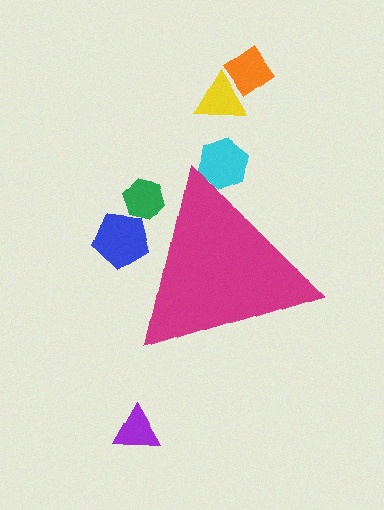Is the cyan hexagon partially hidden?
Yes, the cyan hexagon is partially hidden behind the magenta triangle.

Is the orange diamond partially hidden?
No, the orange diamond is fully visible.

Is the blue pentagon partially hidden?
Yes, the blue pentagon is partially hidden behind the magenta triangle.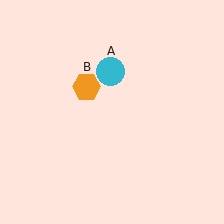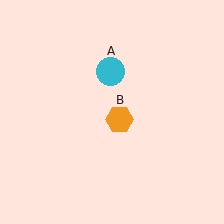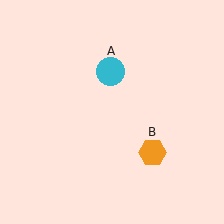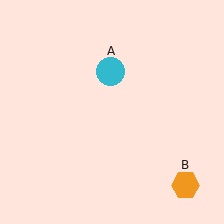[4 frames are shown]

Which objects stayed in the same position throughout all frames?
Cyan circle (object A) remained stationary.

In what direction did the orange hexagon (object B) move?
The orange hexagon (object B) moved down and to the right.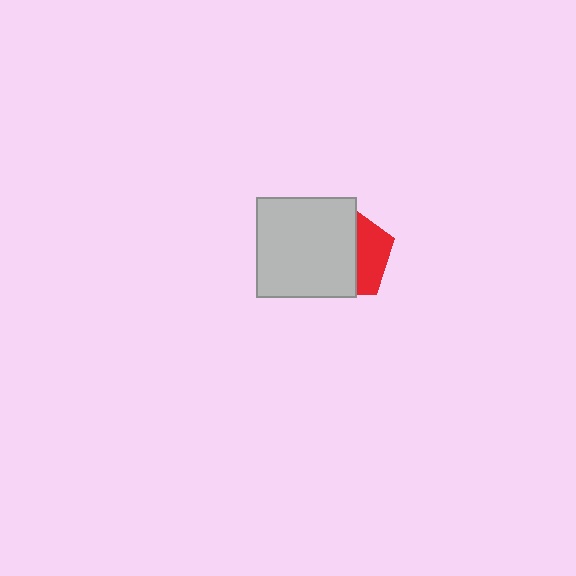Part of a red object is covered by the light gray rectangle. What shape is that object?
It is a pentagon.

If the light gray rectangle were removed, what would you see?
You would see the complete red pentagon.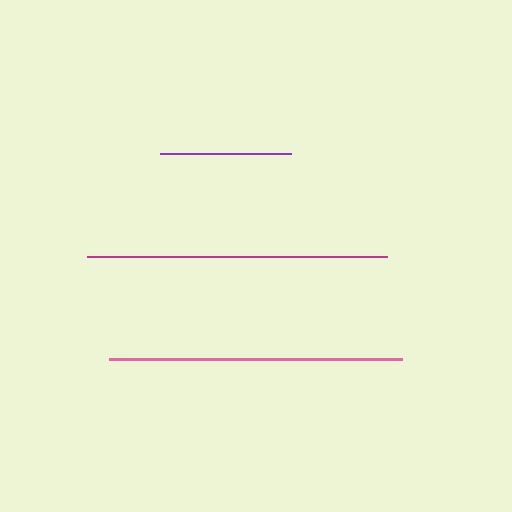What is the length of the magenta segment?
The magenta segment is approximately 300 pixels long.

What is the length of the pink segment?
The pink segment is approximately 293 pixels long.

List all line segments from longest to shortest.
From longest to shortest: magenta, pink, purple.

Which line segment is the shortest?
The purple line is the shortest at approximately 132 pixels.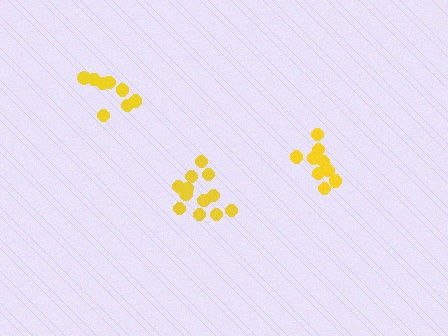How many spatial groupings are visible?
There are 3 spatial groupings.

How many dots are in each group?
Group 1: 9 dots, Group 2: 8 dots, Group 3: 12 dots (29 total).